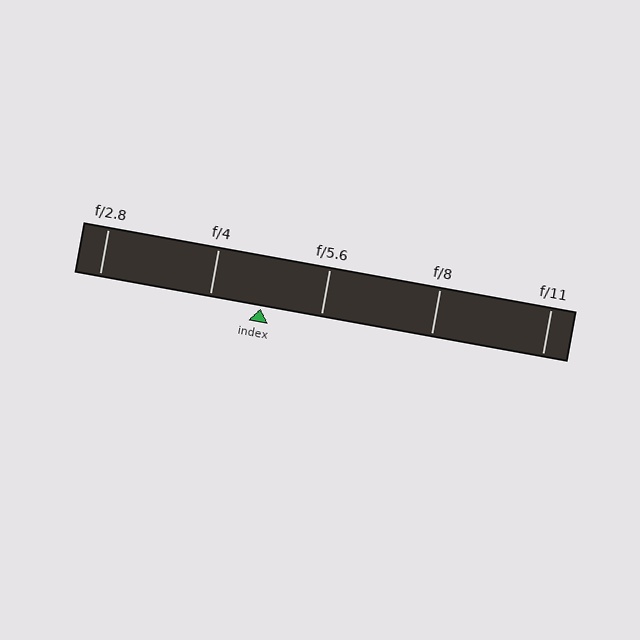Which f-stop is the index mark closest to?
The index mark is closest to f/4.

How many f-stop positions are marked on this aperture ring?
There are 5 f-stop positions marked.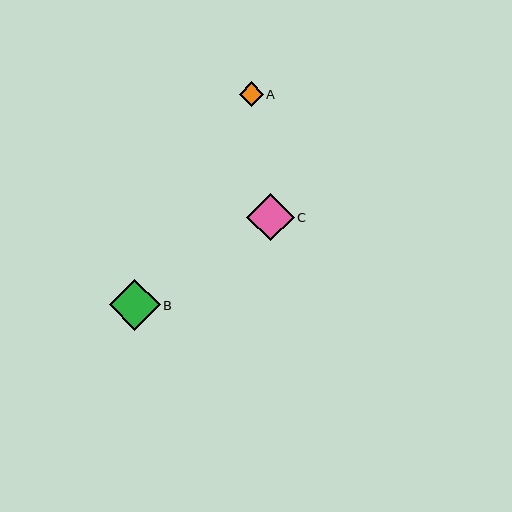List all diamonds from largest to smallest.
From largest to smallest: B, C, A.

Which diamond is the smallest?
Diamond A is the smallest with a size of approximately 24 pixels.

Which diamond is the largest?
Diamond B is the largest with a size of approximately 50 pixels.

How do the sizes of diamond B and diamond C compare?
Diamond B and diamond C are approximately the same size.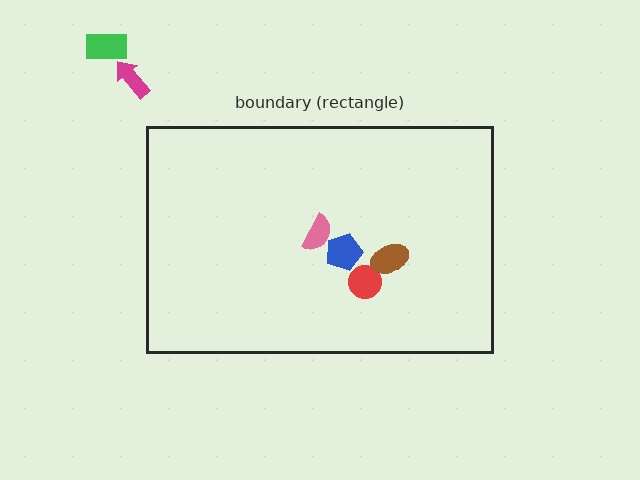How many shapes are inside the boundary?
4 inside, 2 outside.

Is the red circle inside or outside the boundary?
Inside.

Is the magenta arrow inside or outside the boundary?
Outside.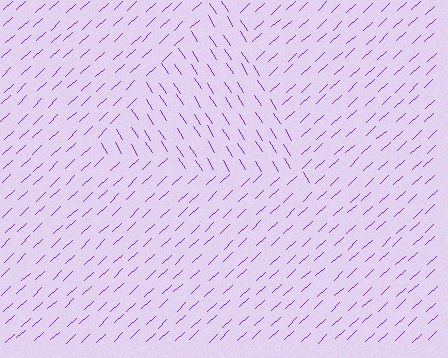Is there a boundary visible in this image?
Yes, there is a texture boundary formed by a change in line orientation.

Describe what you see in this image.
The image is filled with small purple line segments. A triangle region in the image has lines oriented differently from the surrounding lines, creating a visible texture boundary.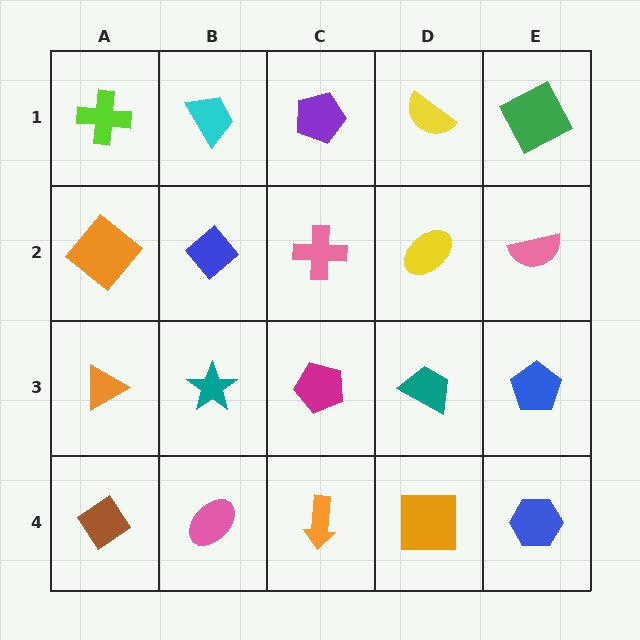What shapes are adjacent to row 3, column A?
An orange diamond (row 2, column A), a brown diamond (row 4, column A), a teal star (row 3, column B).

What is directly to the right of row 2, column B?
A pink cross.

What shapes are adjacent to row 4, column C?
A magenta pentagon (row 3, column C), a pink ellipse (row 4, column B), an orange square (row 4, column D).